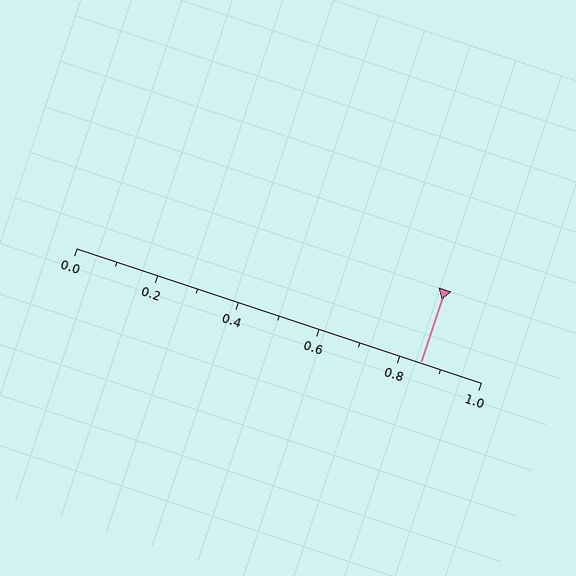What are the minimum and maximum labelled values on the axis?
The axis runs from 0.0 to 1.0.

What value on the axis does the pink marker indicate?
The marker indicates approximately 0.85.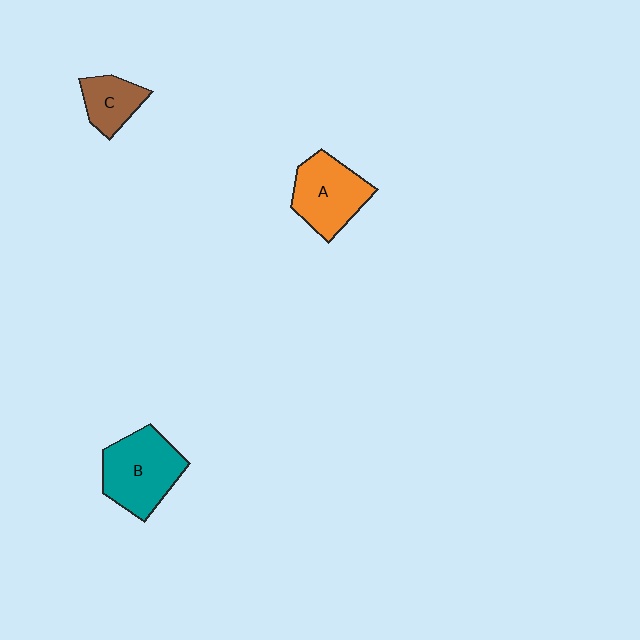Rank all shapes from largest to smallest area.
From largest to smallest: B (teal), A (orange), C (brown).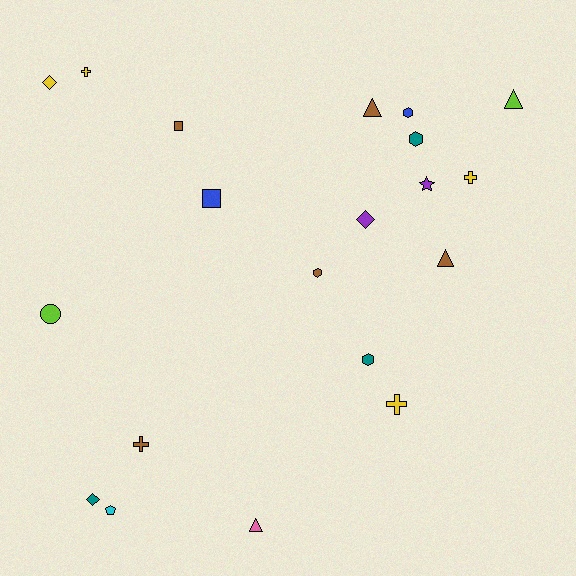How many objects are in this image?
There are 20 objects.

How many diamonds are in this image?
There are 3 diamonds.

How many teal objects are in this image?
There are 3 teal objects.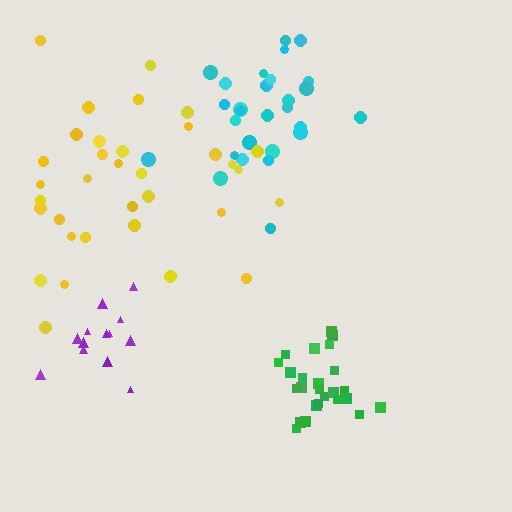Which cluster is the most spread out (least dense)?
Yellow.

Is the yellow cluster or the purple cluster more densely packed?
Purple.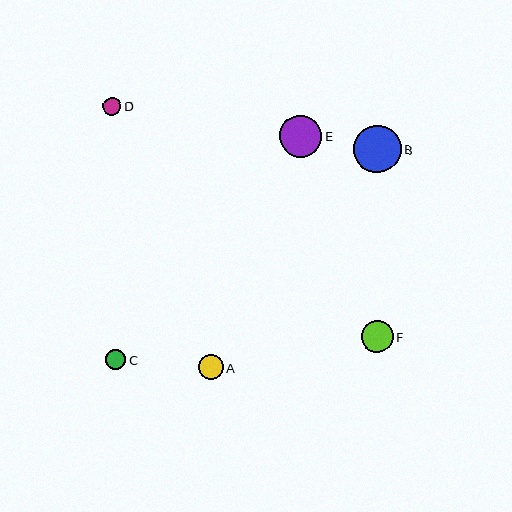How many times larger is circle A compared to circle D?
Circle A is approximately 1.3 times the size of circle D.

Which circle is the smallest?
Circle D is the smallest with a size of approximately 18 pixels.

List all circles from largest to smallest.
From largest to smallest: B, E, F, A, C, D.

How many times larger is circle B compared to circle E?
Circle B is approximately 1.1 times the size of circle E.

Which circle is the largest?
Circle B is the largest with a size of approximately 48 pixels.